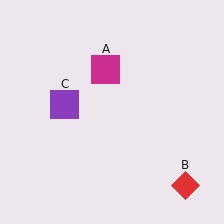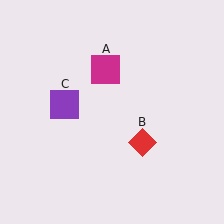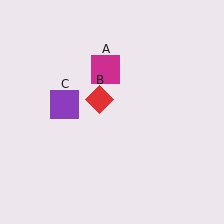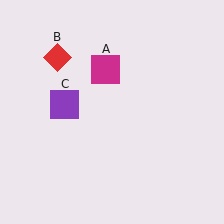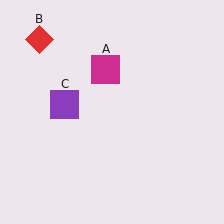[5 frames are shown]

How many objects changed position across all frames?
1 object changed position: red diamond (object B).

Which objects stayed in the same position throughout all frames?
Magenta square (object A) and purple square (object C) remained stationary.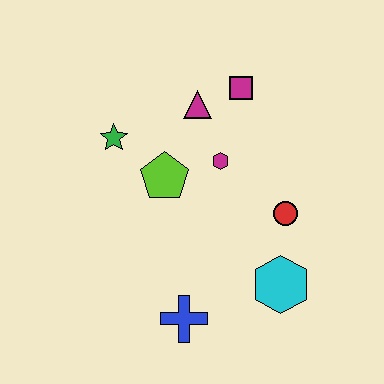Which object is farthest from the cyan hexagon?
The green star is farthest from the cyan hexagon.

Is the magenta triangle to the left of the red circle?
Yes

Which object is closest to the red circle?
The cyan hexagon is closest to the red circle.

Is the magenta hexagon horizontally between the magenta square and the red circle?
No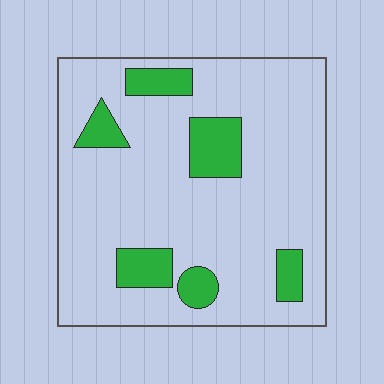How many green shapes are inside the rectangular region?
6.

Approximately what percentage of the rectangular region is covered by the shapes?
Approximately 15%.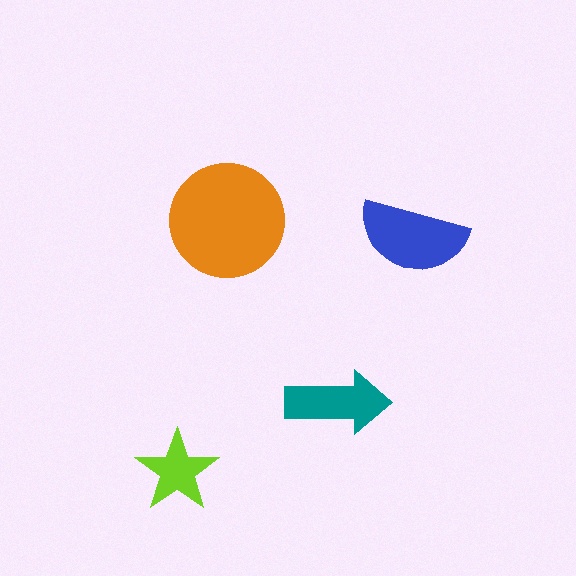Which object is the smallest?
The lime star.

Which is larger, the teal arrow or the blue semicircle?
The blue semicircle.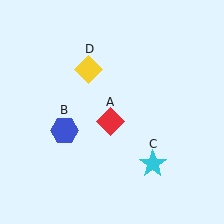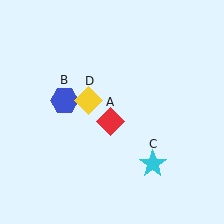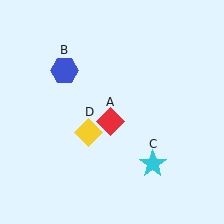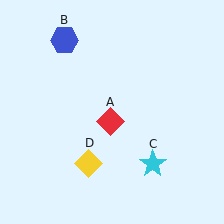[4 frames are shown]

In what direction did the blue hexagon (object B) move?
The blue hexagon (object B) moved up.